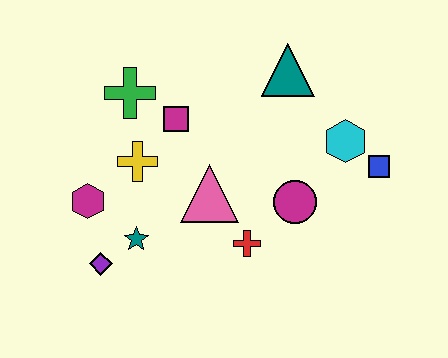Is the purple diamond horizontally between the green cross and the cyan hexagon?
No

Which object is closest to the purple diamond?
The teal star is closest to the purple diamond.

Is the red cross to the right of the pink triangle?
Yes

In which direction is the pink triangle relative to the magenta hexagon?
The pink triangle is to the right of the magenta hexagon.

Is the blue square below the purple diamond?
No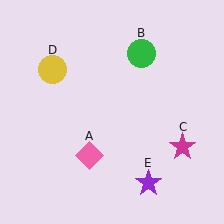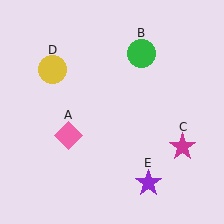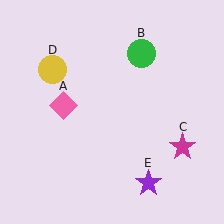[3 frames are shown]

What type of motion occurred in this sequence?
The pink diamond (object A) rotated clockwise around the center of the scene.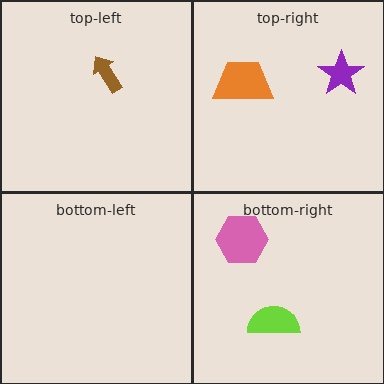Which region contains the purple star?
The top-right region.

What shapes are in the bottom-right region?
The lime semicircle, the pink hexagon.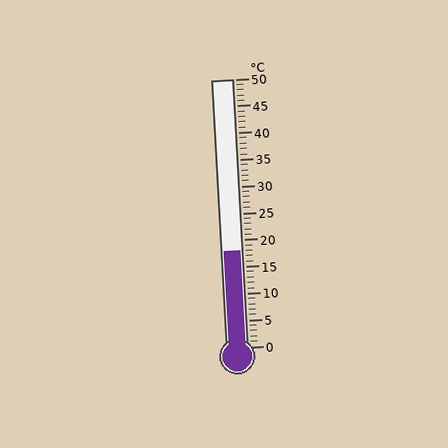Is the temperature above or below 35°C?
The temperature is below 35°C.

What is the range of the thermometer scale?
The thermometer scale ranges from 0°C to 50°C.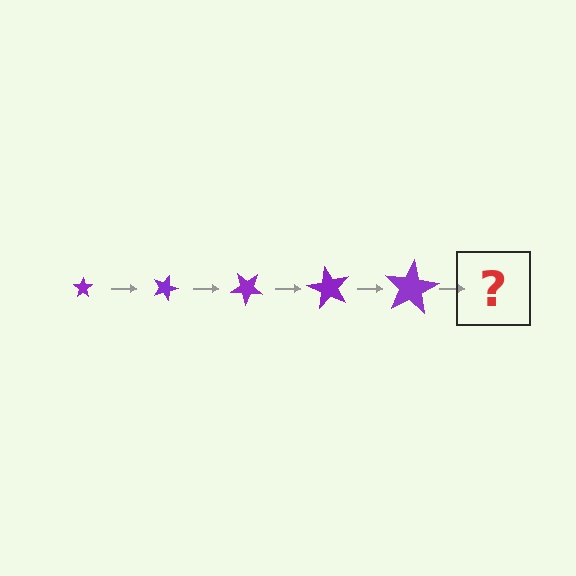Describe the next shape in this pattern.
It should be a star, larger than the previous one and rotated 100 degrees from the start.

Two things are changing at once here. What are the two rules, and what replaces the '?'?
The two rules are that the star grows larger each step and it rotates 20 degrees each step. The '?' should be a star, larger than the previous one and rotated 100 degrees from the start.